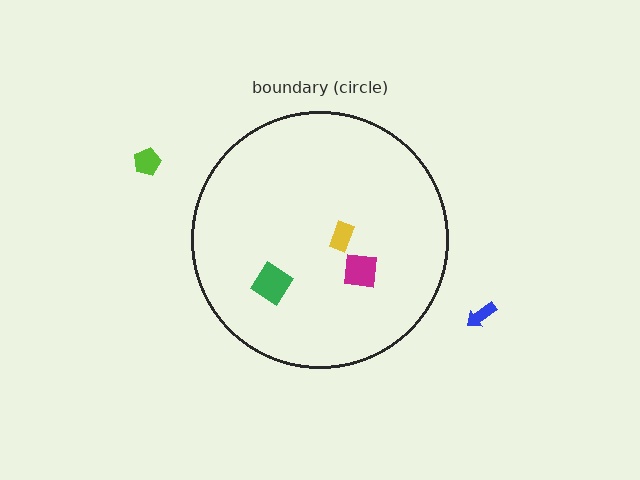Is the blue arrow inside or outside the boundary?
Outside.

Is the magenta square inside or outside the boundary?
Inside.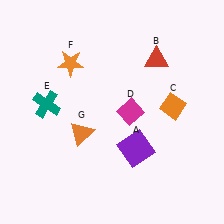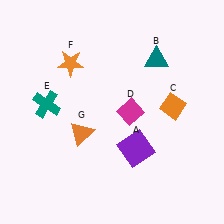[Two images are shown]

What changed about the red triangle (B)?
In Image 1, B is red. In Image 2, it changed to teal.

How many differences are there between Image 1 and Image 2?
There is 1 difference between the two images.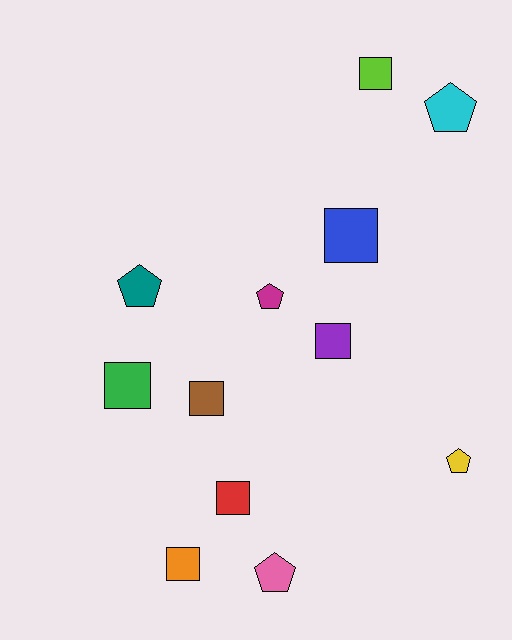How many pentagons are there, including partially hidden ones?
There are 5 pentagons.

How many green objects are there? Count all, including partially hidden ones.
There is 1 green object.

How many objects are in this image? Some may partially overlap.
There are 12 objects.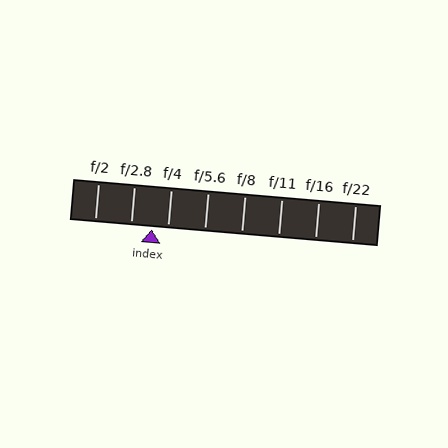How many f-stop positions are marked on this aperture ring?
There are 8 f-stop positions marked.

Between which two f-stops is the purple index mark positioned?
The index mark is between f/2.8 and f/4.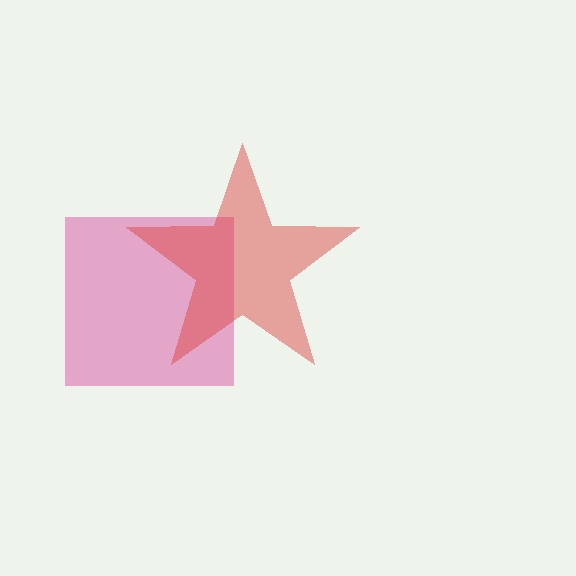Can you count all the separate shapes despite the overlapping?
Yes, there are 2 separate shapes.